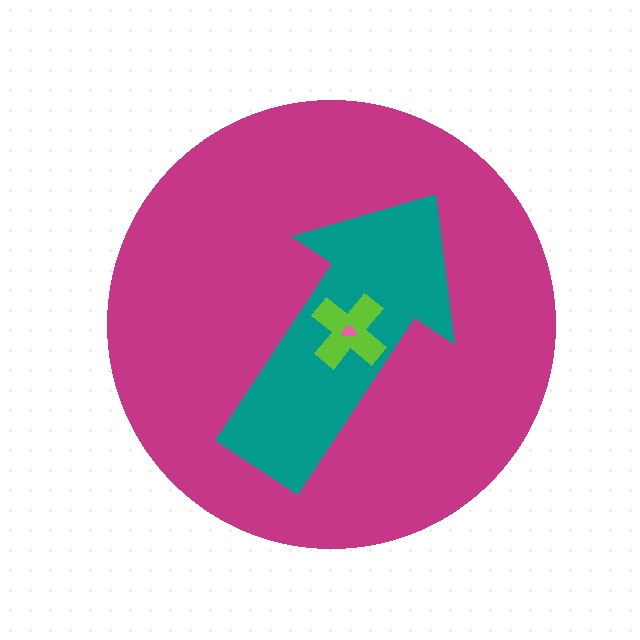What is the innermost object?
The pink trapezoid.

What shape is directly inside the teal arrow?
The lime cross.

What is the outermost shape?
The magenta circle.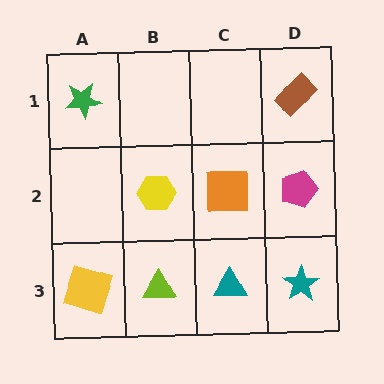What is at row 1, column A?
A green star.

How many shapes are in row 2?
3 shapes.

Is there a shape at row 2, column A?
No, that cell is empty.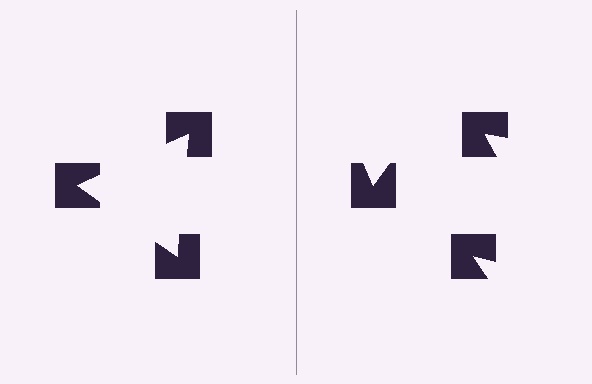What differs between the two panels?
The notched squares are positioned identically on both sides; only the wedge orientations differ. On the left they align to a triangle; on the right they are misaligned.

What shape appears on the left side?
An illusory triangle.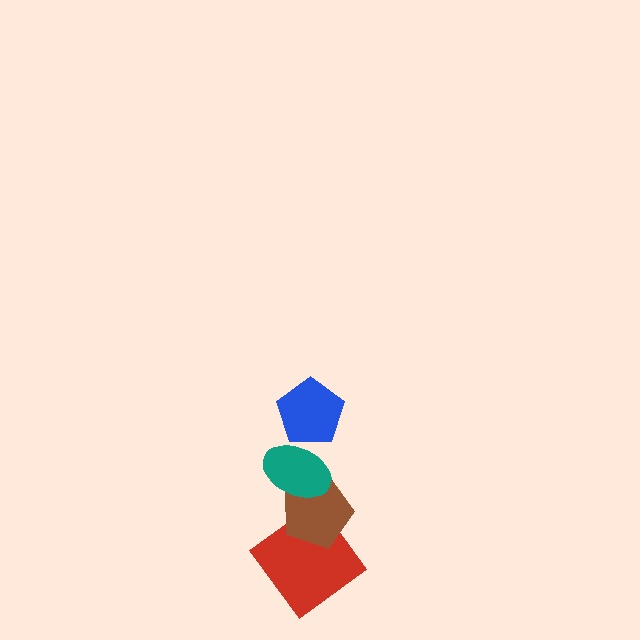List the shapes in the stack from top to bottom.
From top to bottom: the blue pentagon, the teal ellipse, the brown pentagon, the red diamond.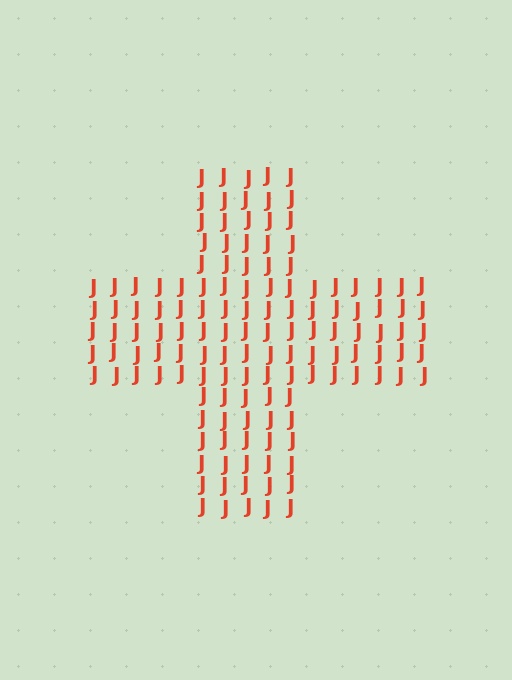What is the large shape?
The large shape is a cross.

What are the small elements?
The small elements are letter J's.